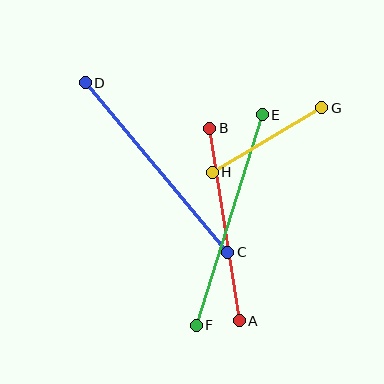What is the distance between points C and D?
The distance is approximately 222 pixels.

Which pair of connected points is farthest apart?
Points C and D are farthest apart.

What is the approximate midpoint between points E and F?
The midpoint is at approximately (229, 220) pixels.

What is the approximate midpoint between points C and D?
The midpoint is at approximately (156, 167) pixels.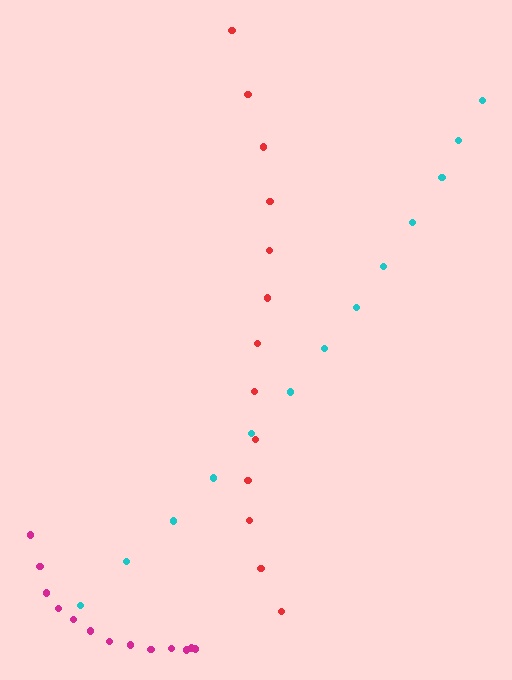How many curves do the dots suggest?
There are 3 distinct paths.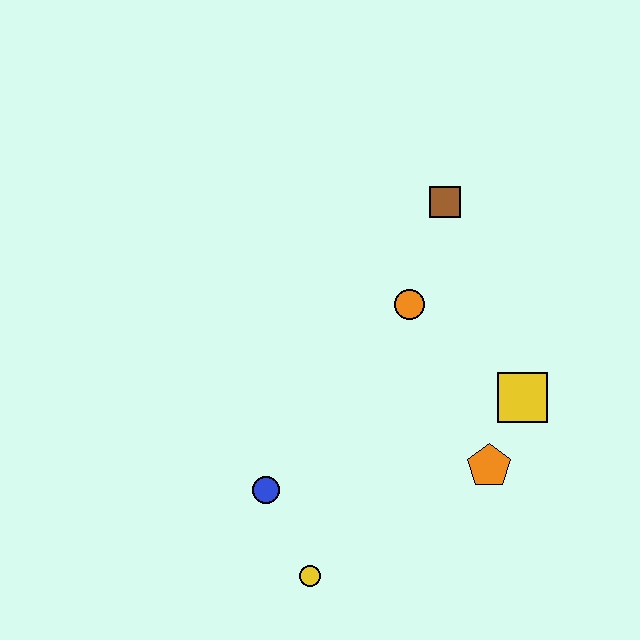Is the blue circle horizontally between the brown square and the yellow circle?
No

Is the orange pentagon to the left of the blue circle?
No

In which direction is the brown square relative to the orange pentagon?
The brown square is above the orange pentagon.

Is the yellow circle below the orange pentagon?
Yes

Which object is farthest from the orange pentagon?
The brown square is farthest from the orange pentagon.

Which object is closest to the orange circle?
The brown square is closest to the orange circle.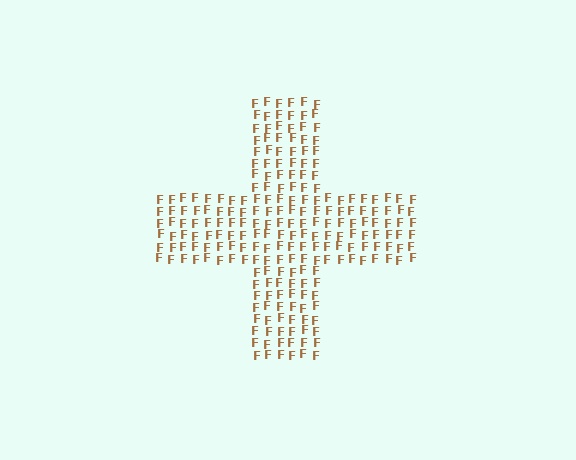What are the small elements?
The small elements are letter F's.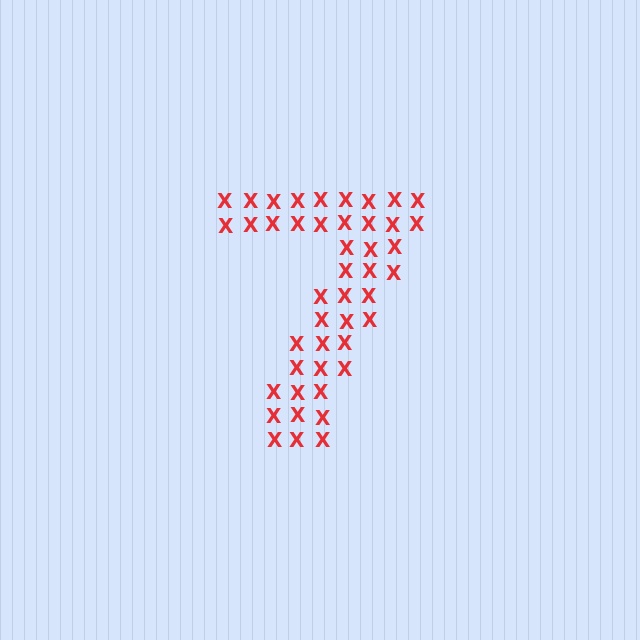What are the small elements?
The small elements are letter X's.